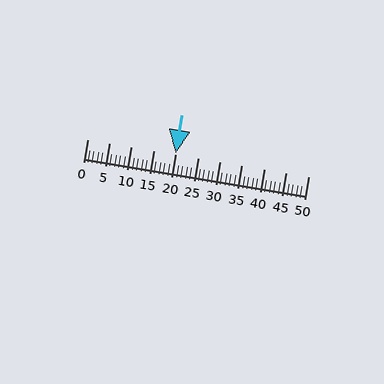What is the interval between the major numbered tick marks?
The major tick marks are spaced 5 units apart.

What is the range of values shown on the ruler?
The ruler shows values from 0 to 50.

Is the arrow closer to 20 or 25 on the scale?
The arrow is closer to 20.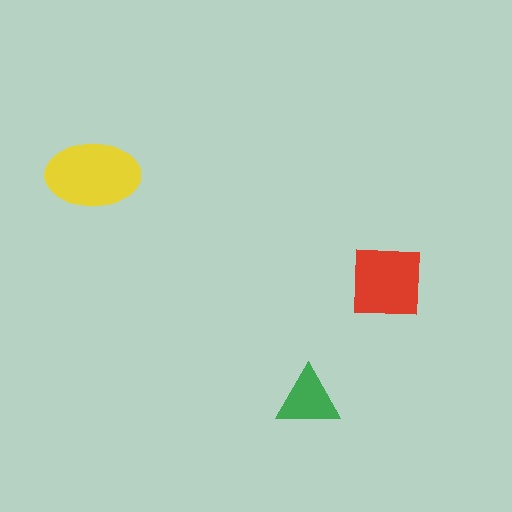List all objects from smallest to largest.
The green triangle, the red square, the yellow ellipse.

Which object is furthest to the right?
The red square is rightmost.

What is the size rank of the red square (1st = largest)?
2nd.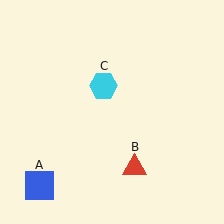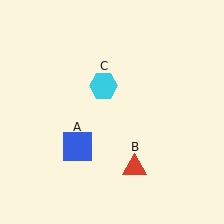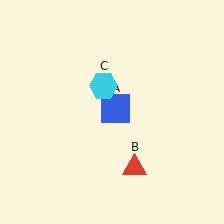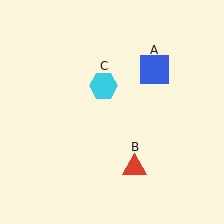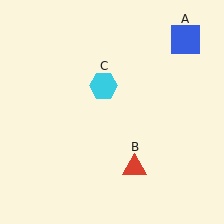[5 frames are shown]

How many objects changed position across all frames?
1 object changed position: blue square (object A).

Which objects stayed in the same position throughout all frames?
Red triangle (object B) and cyan hexagon (object C) remained stationary.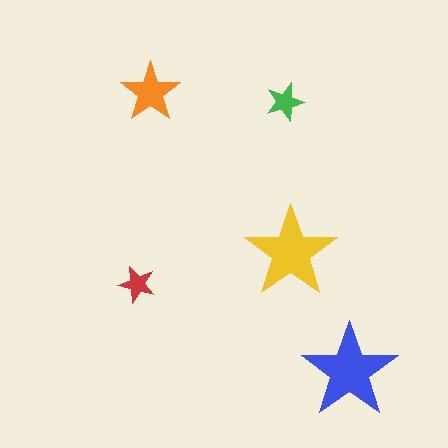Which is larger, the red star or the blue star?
The blue one.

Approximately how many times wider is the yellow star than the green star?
About 2.5 times wider.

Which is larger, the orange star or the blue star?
The blue one.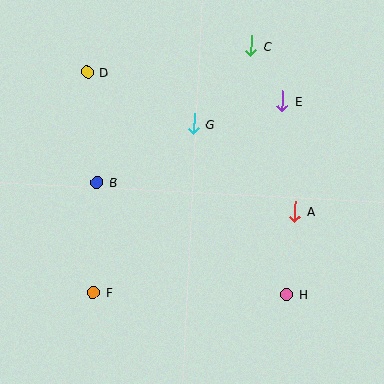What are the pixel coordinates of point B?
Point B is at (97, 182).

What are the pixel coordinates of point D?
Point D is at (87, 72).